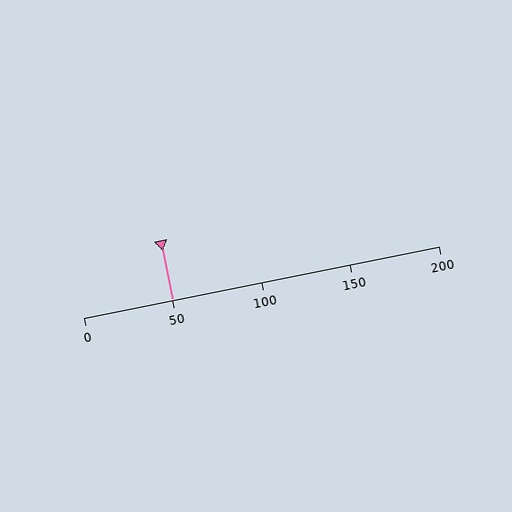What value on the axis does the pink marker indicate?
The marker indicates approximately 50.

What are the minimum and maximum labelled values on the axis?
The axis runs from 0 to 200.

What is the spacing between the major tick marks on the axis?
The major ticks are spaced 50 apart.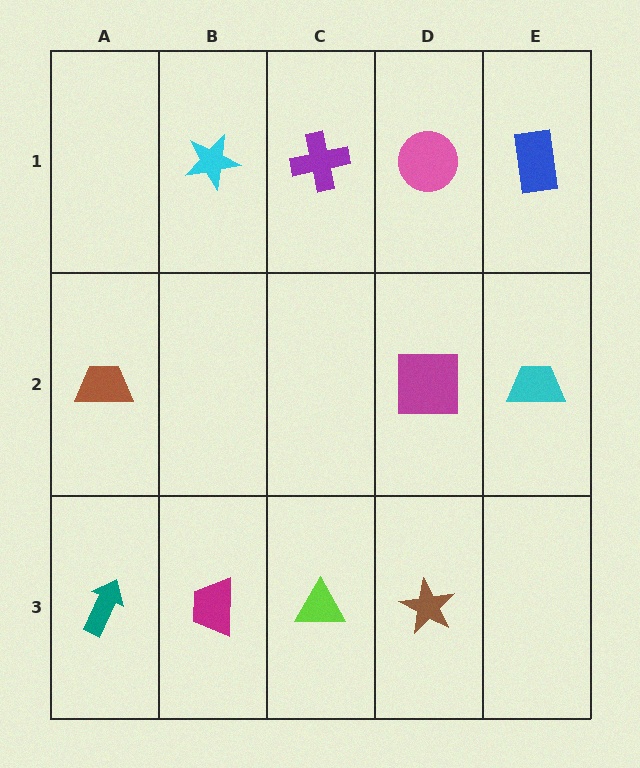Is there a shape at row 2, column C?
No, that cell is empty.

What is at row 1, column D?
A pink circle.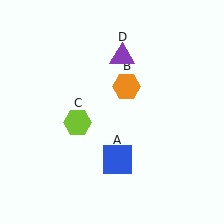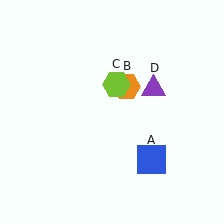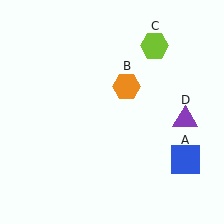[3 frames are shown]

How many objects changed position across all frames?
3 objects changed position: blue square (object A), lime hexagon (object C), purple triangle (object D).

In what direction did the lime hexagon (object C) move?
The lime hexagon (object C) moved up and to the right.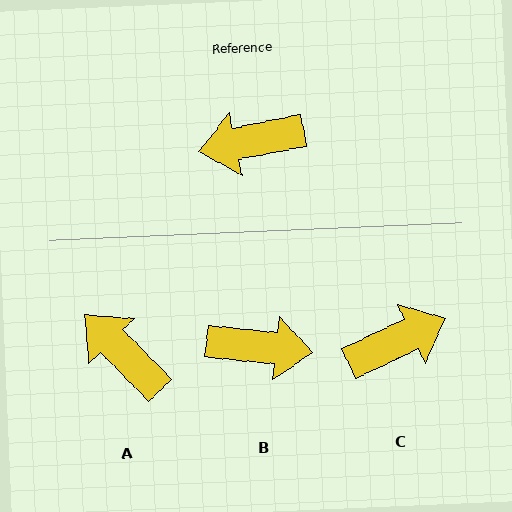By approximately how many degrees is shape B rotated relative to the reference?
Approximately 163 degrees counter-clockwise.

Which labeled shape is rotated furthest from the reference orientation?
C, about 166 degrees away.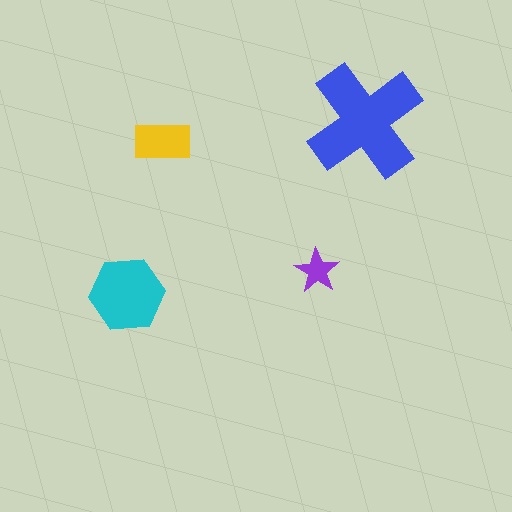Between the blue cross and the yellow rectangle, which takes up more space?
The blue cross.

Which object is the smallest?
The purple star.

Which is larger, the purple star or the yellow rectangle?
The yellow rectangle.